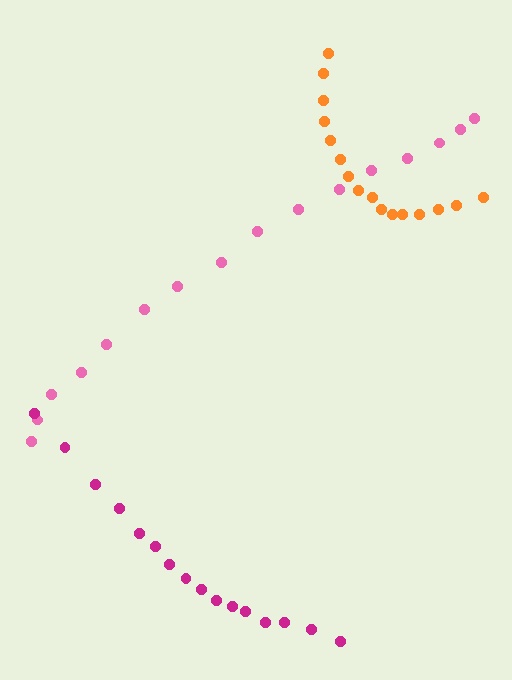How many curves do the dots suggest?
There are 3 distinct paths.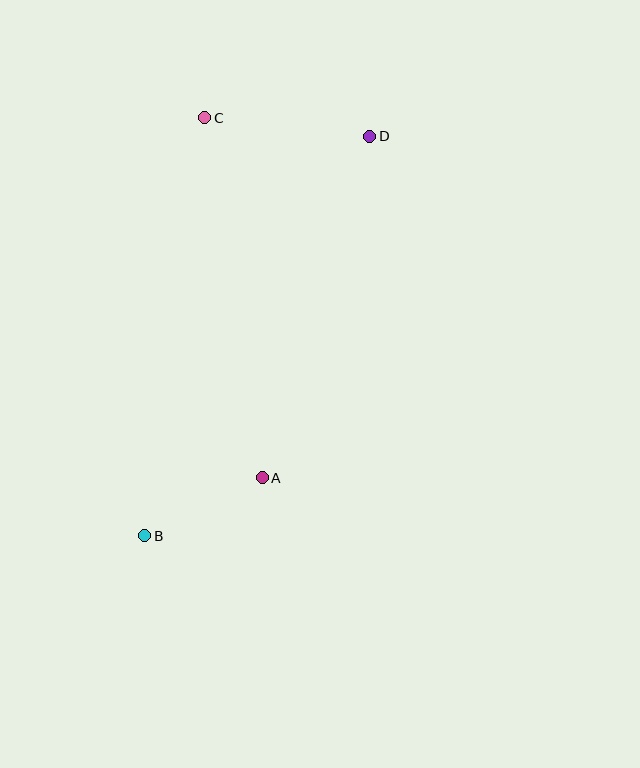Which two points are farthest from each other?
Points B and D are farthest from each other.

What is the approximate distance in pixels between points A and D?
The distance between A and D is approximately 358 pixels.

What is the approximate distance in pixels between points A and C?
The distance between A and C is approximately 364 pixels.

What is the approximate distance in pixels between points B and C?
The distance between B and C is approximately 422 pixels.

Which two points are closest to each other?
Points A and B are closest to each other.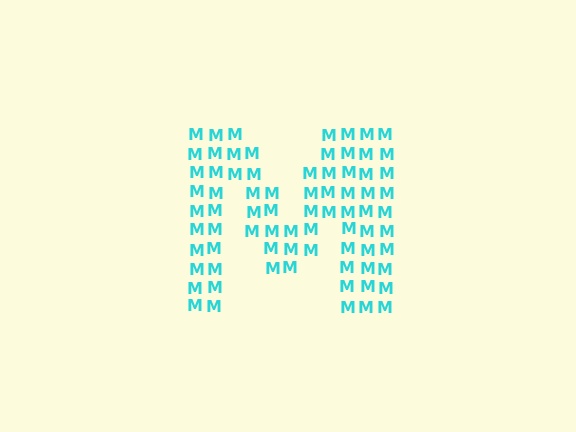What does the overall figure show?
The overall figure shows the letter M.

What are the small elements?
The small elements are letter M's.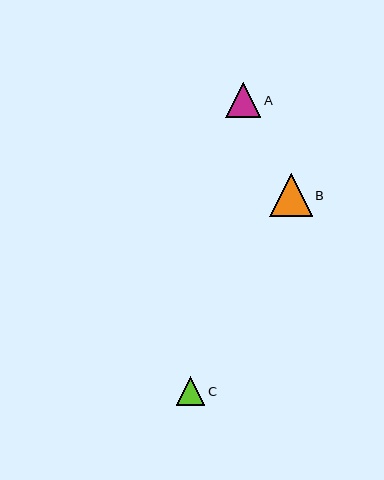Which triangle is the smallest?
Triangle C is the smallest with a size of approximately 28 pixels.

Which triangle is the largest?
Triangle B is the largest with a size of approximately 43 pixels.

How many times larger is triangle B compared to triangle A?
Triangle B is approximately 1.2 times the size of triangle A.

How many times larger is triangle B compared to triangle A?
Triangle B is approximately 1.2 times the size of triangle A.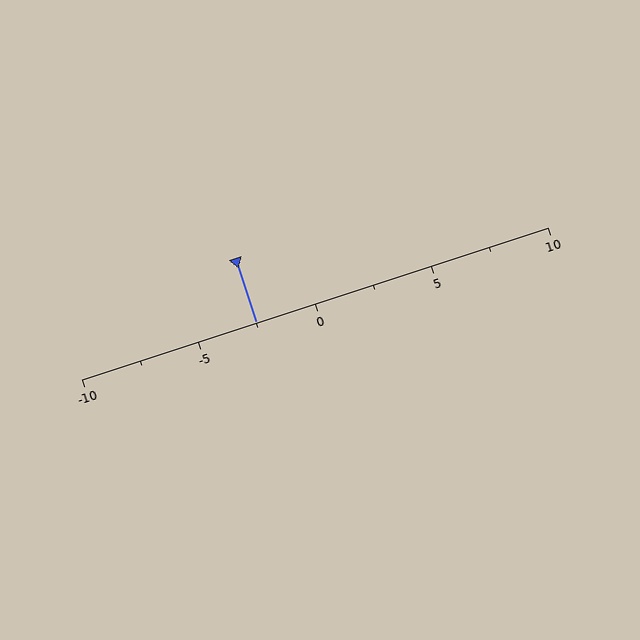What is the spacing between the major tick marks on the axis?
The major ticks are spaced 5 apart.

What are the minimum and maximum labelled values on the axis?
The axis runs from -10 to 10.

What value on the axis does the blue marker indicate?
The marker indicates approximately -2.5.